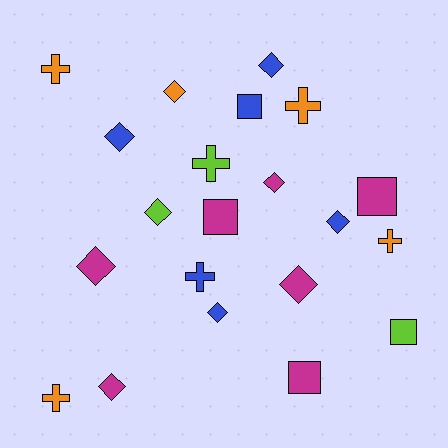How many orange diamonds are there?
There is 1 orange diamond.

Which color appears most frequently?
Magenta, with 7 objects.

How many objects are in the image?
There are 21 objects.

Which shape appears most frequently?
Diamond, with 10 objects.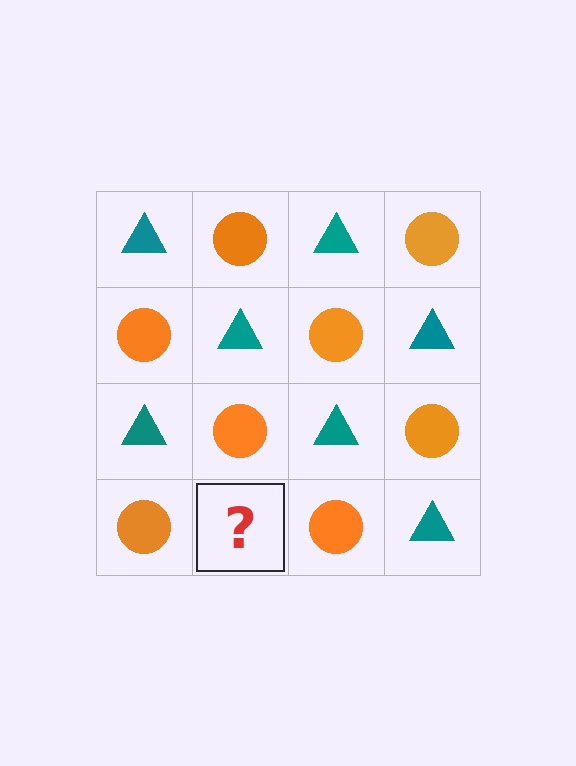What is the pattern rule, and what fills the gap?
The rule is that it alternates teal triangle and orange circle in a checkerboard pattern. The gap should be filled with a teal triangle.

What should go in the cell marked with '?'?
The missing cell should contain a teal triangle.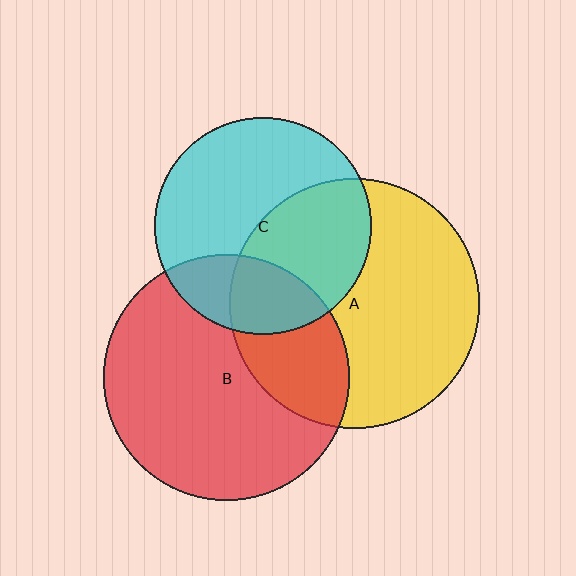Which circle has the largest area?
Circle A (yellow).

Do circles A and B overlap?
Yes.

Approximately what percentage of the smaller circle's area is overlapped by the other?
Approximately 30%.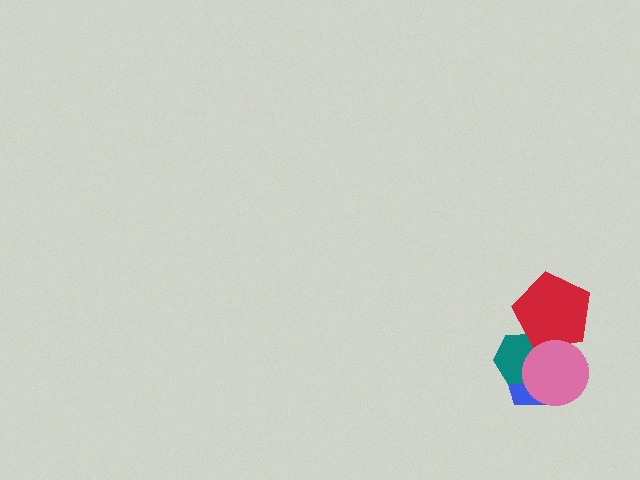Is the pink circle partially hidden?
No, no other shape covers it.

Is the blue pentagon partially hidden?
Yes, it is partially covered by another shape.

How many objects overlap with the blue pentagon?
3 objects overlap with the blue pentagon.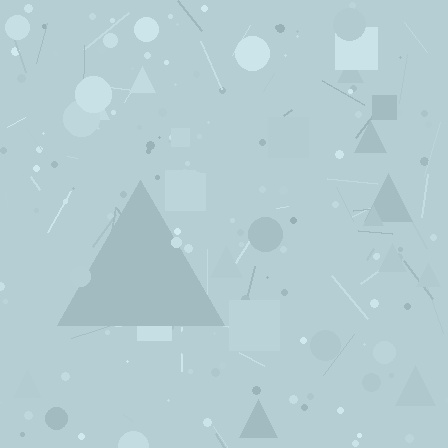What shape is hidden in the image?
A triangle is hidden in the image.